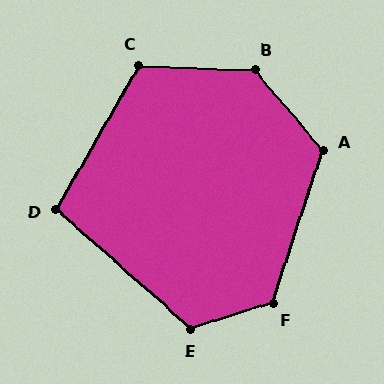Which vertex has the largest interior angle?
B, at approximately 132 degrees.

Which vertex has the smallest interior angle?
D, at approximately 102 degrees.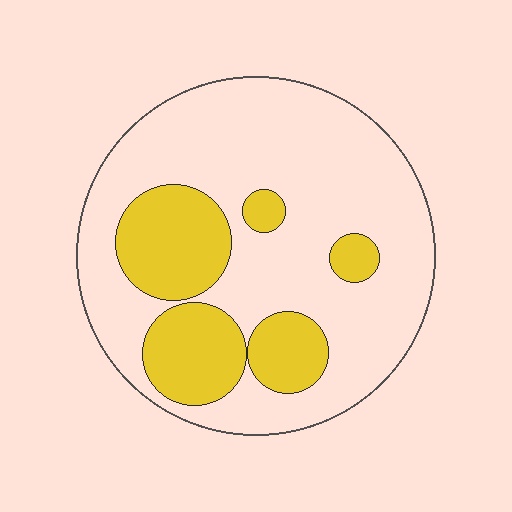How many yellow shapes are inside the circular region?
5.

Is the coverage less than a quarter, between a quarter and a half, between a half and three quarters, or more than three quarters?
Between a quarter and a half.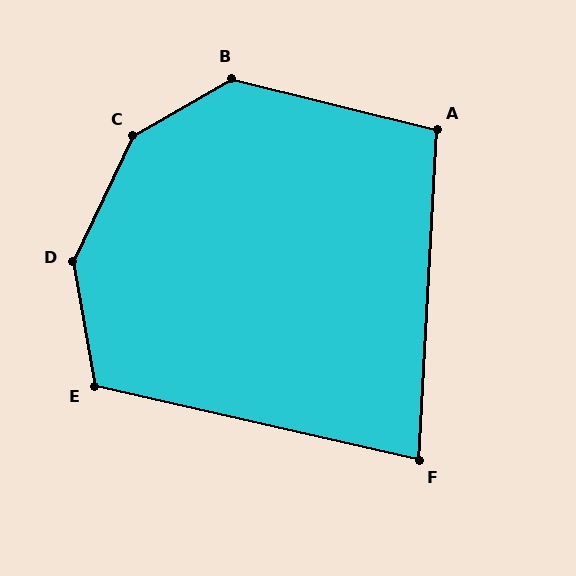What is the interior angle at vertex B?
Approximately 136 degrees (obtuse).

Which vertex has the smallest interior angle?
F, at approximately 80 degrees.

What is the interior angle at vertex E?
Approximately 113 degrees (obtuse).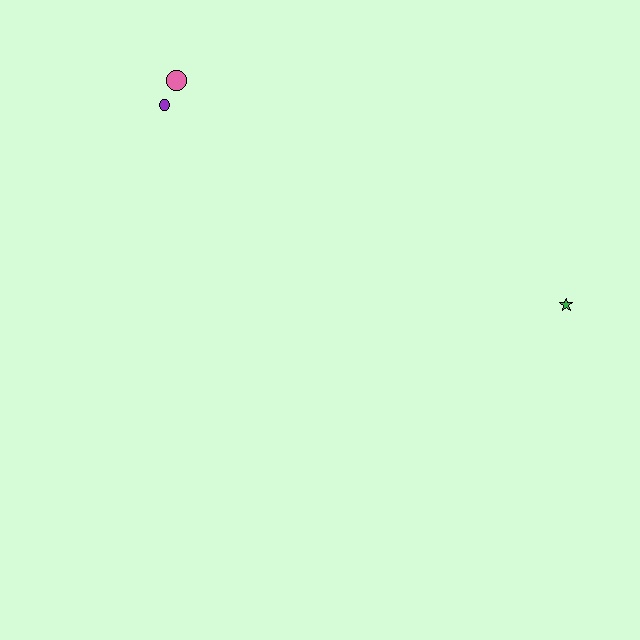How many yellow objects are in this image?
There are no yellow objects.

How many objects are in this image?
There are 3 objects.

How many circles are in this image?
There are 2 circles.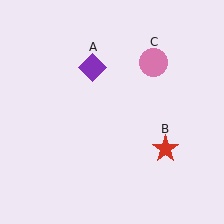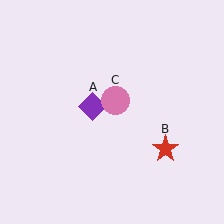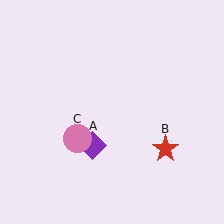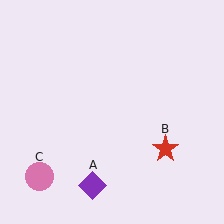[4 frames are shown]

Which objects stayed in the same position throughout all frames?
Red star (object B) remained stationary.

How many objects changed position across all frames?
2 objects changed position: purple diamond (object A), pink circle (object C).